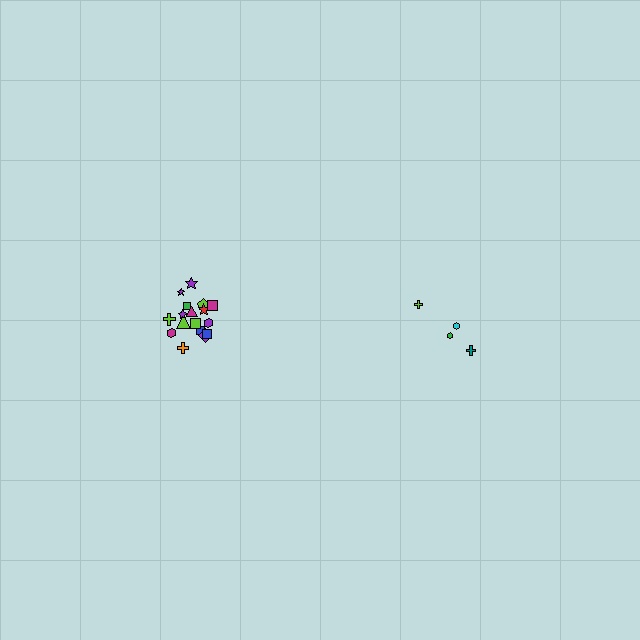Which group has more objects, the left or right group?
The left group.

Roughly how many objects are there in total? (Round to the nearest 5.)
Roughly 20 objects in total.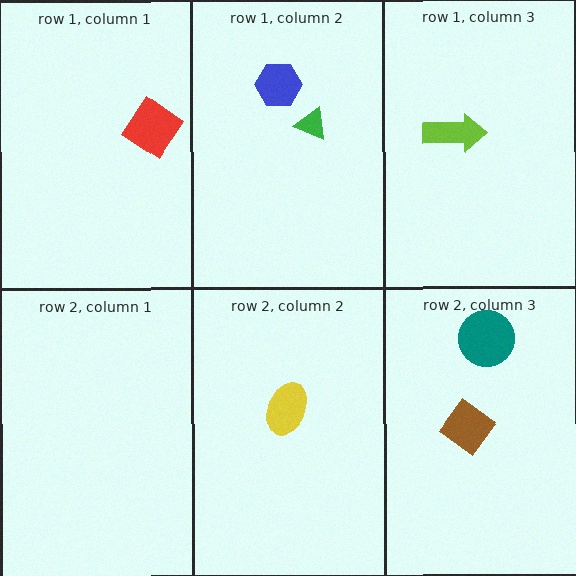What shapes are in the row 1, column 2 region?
The green triangle, the blue hexagon.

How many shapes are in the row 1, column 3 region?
1.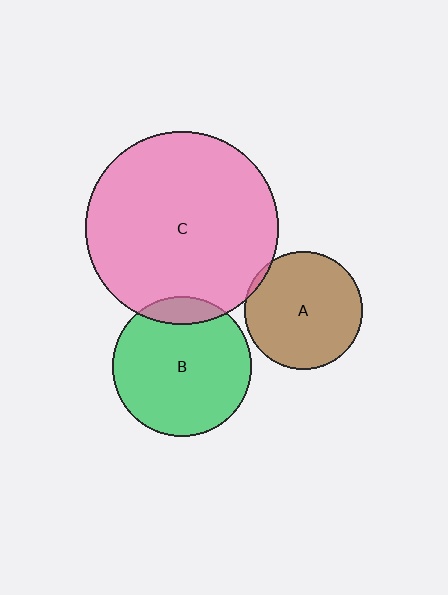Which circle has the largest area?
Circle C (pink).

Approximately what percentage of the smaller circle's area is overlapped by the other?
Approximately 10%.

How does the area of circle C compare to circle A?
Approximately 2.7 times.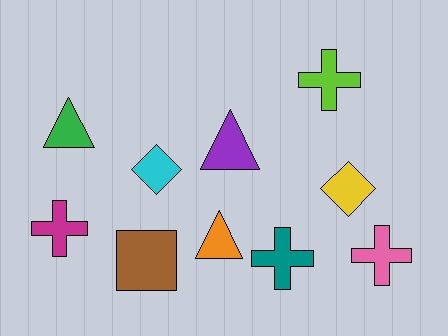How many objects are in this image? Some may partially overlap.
There are 10 objects.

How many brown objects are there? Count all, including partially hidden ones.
There is 1 brown object.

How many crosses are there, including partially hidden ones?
There are 4 crosses.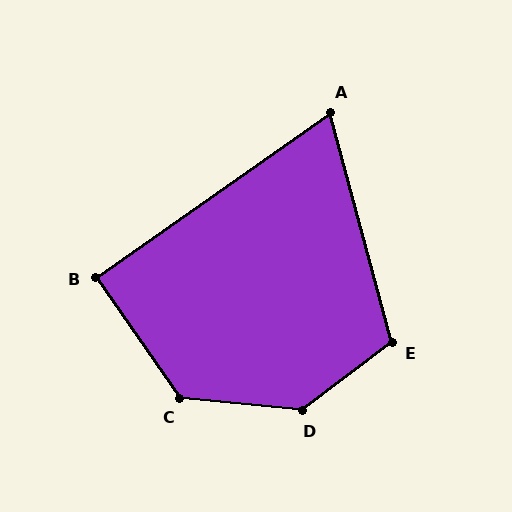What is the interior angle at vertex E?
Approximately 112 degrees (obtuse).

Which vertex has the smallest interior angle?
A, at approximately 70 degrees.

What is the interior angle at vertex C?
Approximately 130 degrees (obtuse).